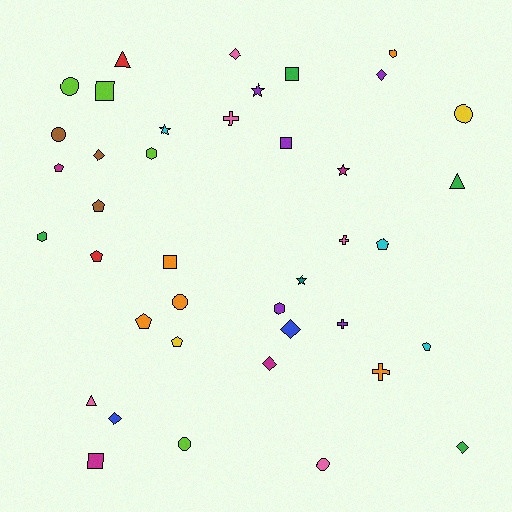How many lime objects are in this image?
There are 4 lime objects.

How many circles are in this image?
There are 6 circles.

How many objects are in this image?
There are 40 objects.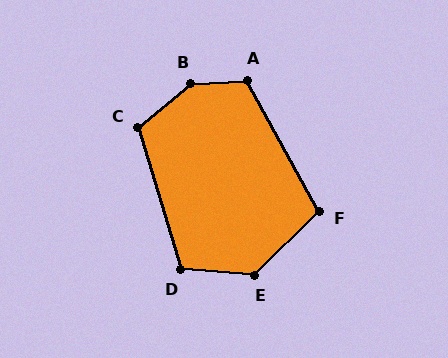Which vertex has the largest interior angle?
B, at approximately 144 degrees.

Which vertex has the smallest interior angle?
F, at approximately 106 degrees.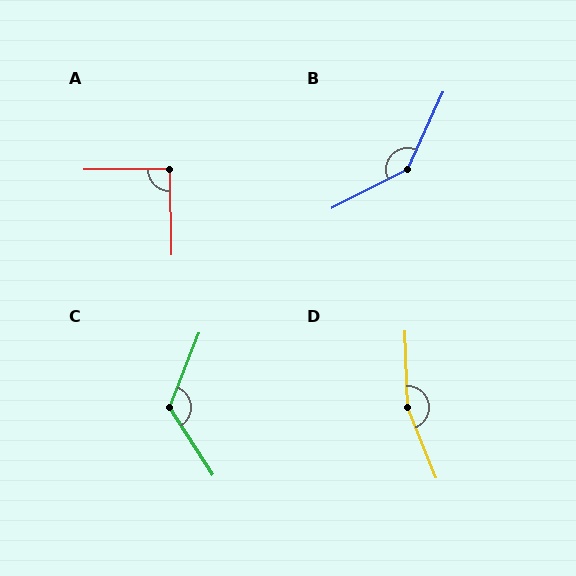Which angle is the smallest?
A, at approximately 91 degrees.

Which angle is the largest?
D, at approximately 160 degrees.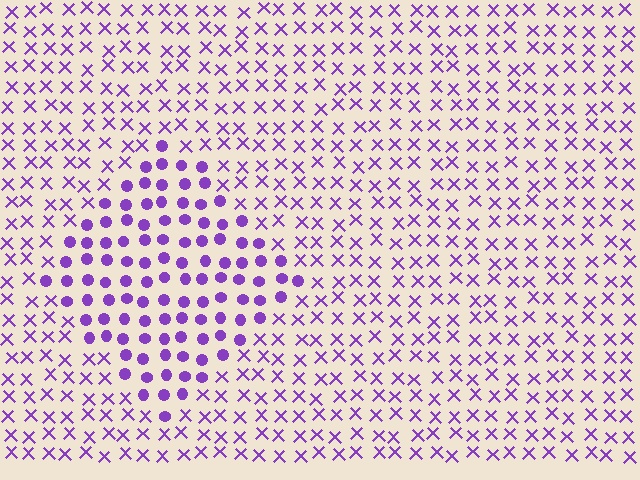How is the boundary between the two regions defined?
The boundary is defined by a change in element shape: circles inside vs. X marks outside. All elements share the same color and spacing.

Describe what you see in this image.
The image is filled with small purple elements arranged in a uniform grid. A diamond-shaped region contains circles, while the surrounding area contains X marks. The boundary is defined purely by the change in element shape.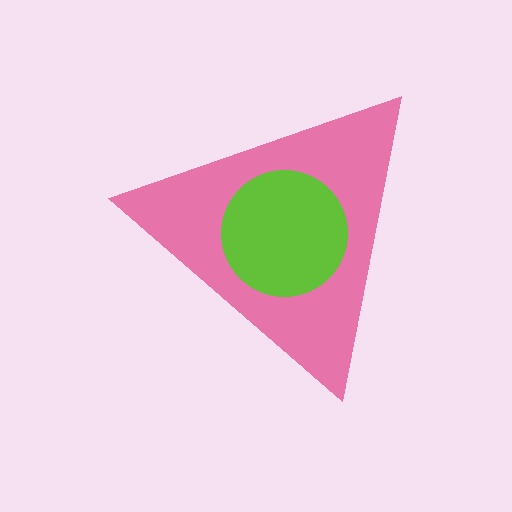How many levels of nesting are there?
2.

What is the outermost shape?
The pink triangle.